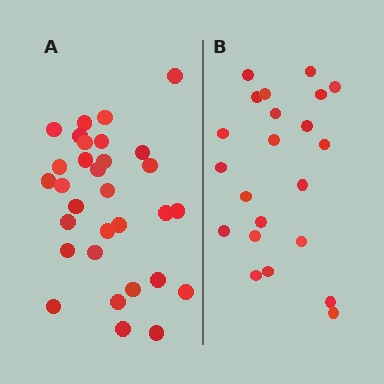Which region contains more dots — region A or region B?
Region A (the left region) has more dots.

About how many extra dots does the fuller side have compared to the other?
Region A has roughly 8 or so more dots than region B.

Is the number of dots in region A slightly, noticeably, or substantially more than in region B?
Region A has noticeably more, but not dramatically so. The ratio is roughly 1.4 to 1.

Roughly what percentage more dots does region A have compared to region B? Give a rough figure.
About 40% more.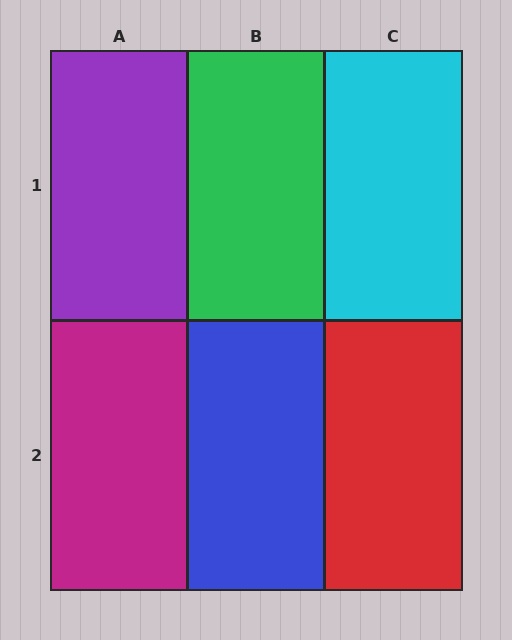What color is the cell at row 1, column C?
Cyan.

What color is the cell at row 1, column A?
Purple.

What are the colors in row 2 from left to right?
Magenta, blue, red.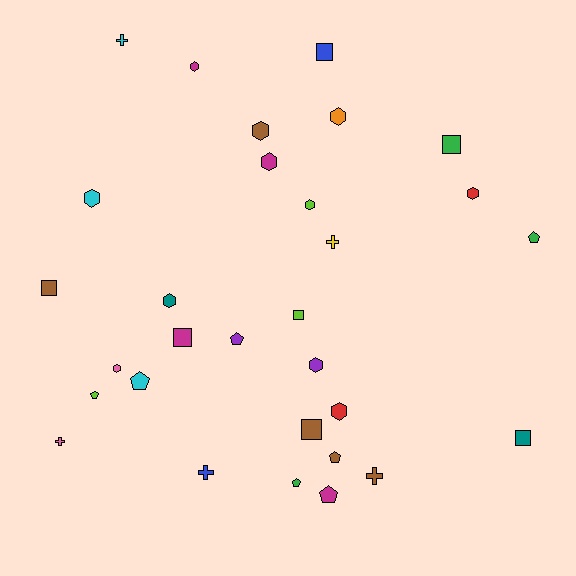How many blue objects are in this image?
There are 2 blue objects.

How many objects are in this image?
There are 30 objects.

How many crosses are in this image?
There are 5 crosses.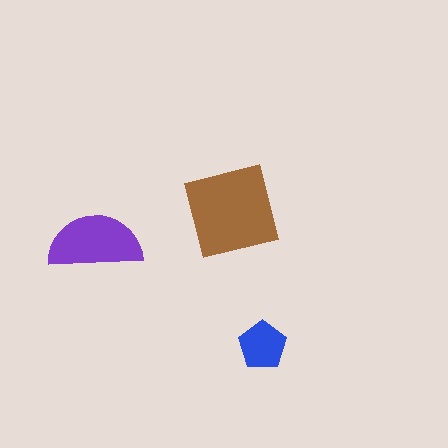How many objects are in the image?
There are 3 objects in the image.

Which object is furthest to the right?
The blue pentagon is rightmost.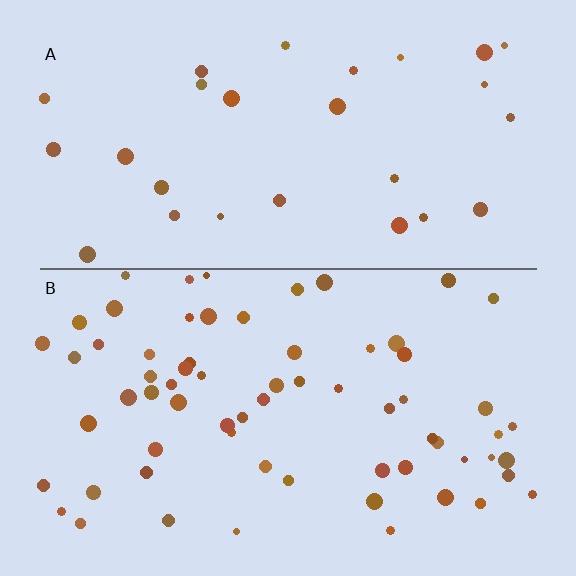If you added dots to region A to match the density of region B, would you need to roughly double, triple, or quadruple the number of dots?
Approximately double.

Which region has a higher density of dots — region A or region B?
B (the bottom).